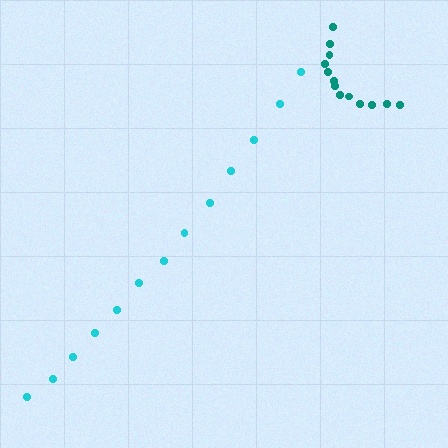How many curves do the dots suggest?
There are 2 distinct paths.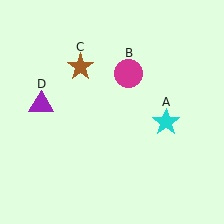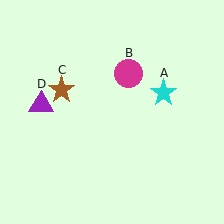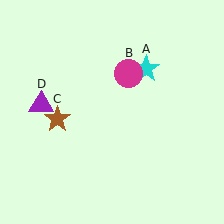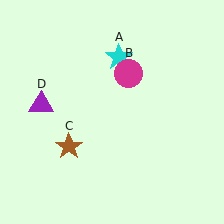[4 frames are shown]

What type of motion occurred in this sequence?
The cyan star (object A), brown star (object C) rotated counterclockwise around the center of the scene.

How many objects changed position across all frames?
2 objects changed position: cyan star (object A), brown star (object C).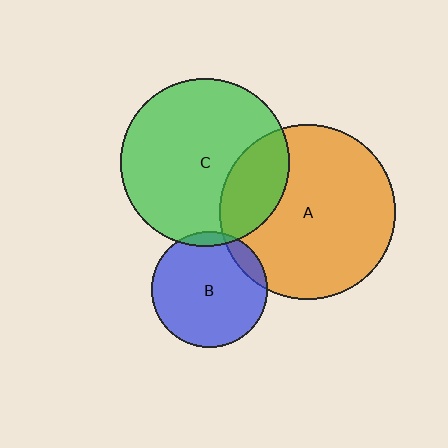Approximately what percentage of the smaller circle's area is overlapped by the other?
Approximately 25%.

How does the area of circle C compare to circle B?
Approximately 2.1 times.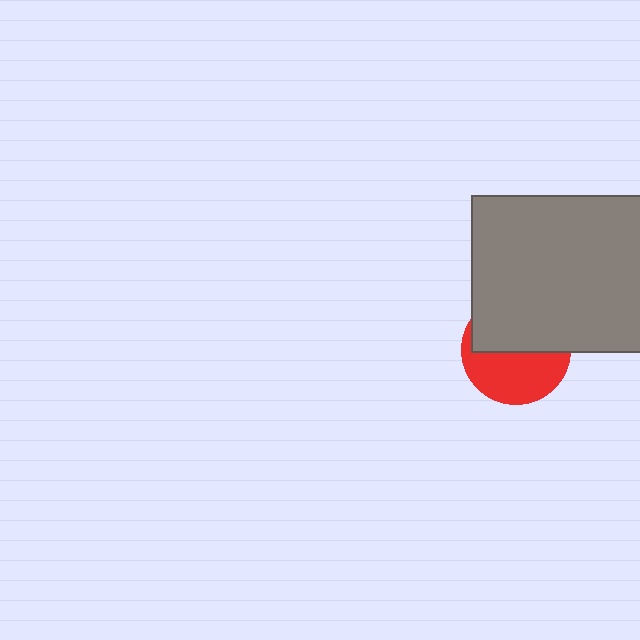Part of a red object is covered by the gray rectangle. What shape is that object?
It is a circle.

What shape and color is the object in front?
The object in front is a gray rectangle.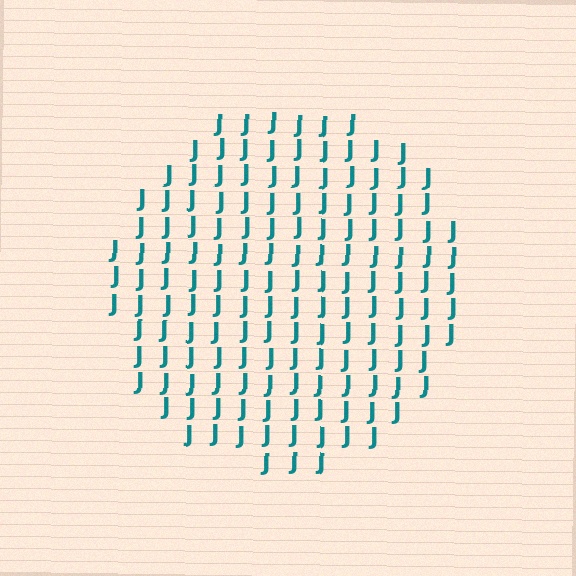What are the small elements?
The small elements are letter J's.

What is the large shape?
The large shape is a circle.